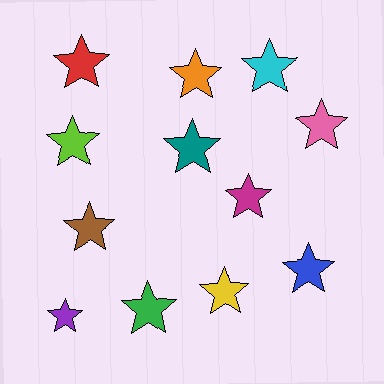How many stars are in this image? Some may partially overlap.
There are 12 stars.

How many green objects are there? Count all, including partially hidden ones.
There is 1 green object.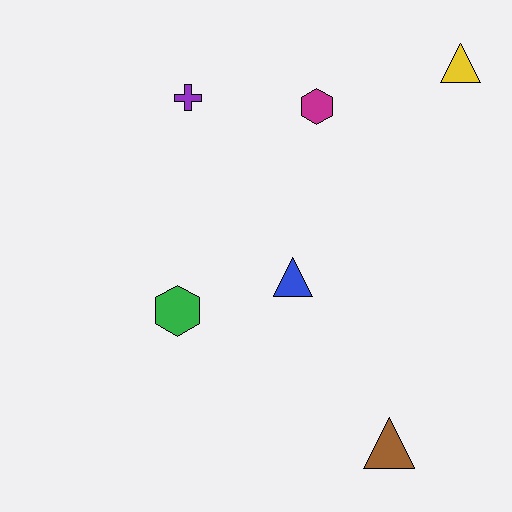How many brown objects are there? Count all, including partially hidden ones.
There is 1 brown object.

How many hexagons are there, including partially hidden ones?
There are 2 hexagons.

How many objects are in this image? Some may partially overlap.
There are 6 objects.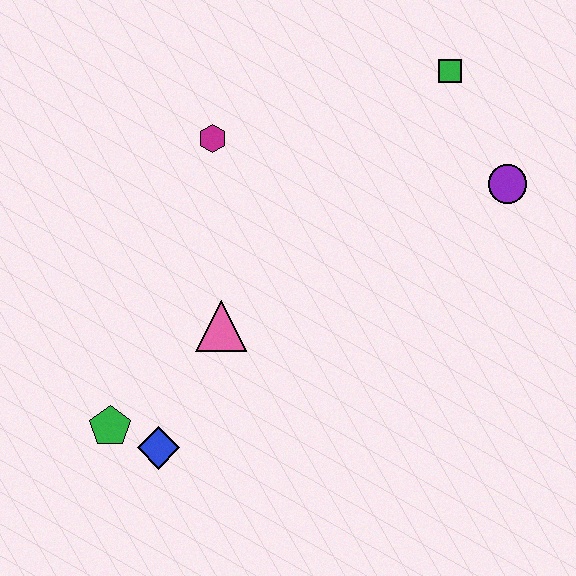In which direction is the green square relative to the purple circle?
The green square is above the purple circle.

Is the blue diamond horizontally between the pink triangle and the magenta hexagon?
No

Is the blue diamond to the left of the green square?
Yes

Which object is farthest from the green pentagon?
The green square is farthest from the green pentagon.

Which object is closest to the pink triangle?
The blue diamond is closest to the pink triangle.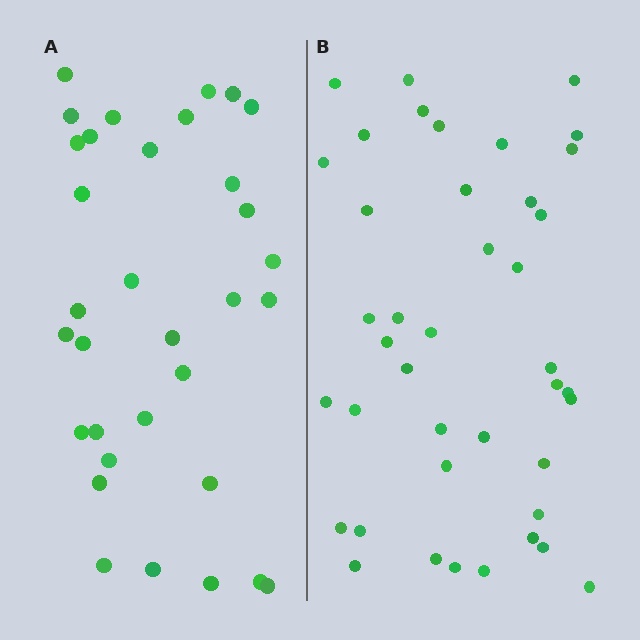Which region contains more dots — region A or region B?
Region B (the right region) has more dots.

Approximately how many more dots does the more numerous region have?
Region B has roughly 8 or so more dots than region A.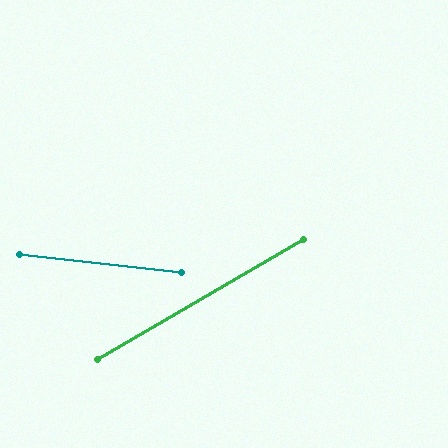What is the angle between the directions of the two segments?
Approximately 36 degrees.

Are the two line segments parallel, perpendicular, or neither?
Neither parallel nor perpendicular — they differ by about 36°.